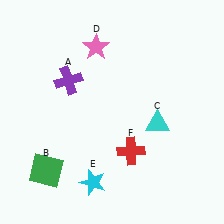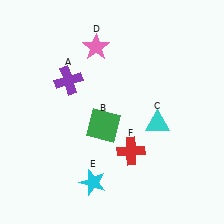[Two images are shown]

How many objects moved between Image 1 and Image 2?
1 object moved between the two images.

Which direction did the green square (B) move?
The green square (B) moved right.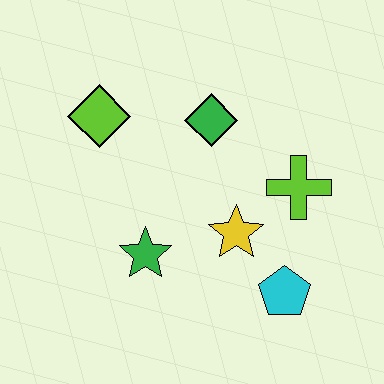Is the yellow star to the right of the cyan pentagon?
No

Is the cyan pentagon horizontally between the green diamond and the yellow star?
No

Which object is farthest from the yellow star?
The lime diamond is farthest from the yellow star.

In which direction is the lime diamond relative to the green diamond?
The lime diamond is to the left of the green diamond.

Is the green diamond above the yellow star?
Yes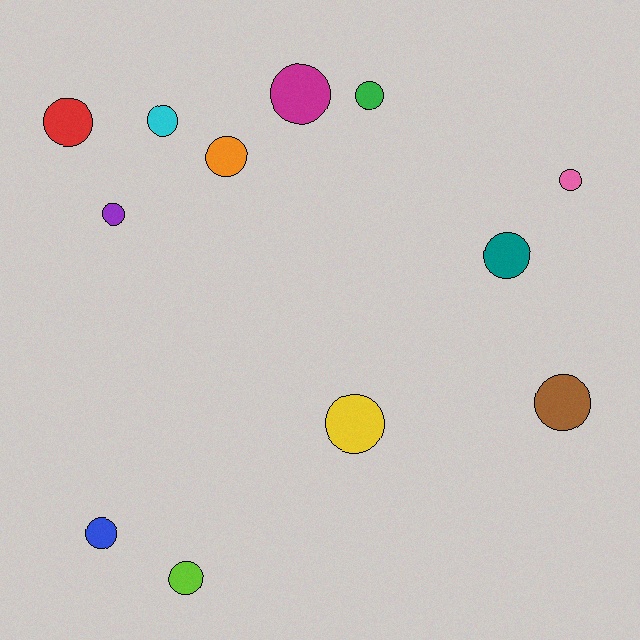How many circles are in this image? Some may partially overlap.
There are 12 circles.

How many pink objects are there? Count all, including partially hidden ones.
There is 1 pink object.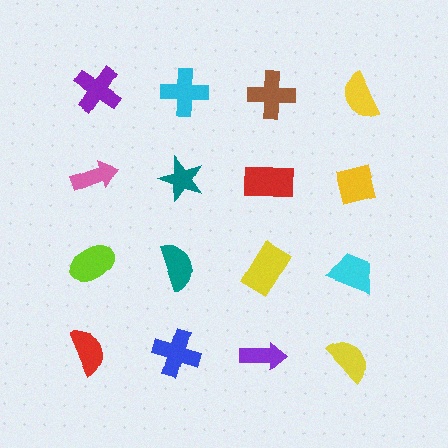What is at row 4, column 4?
A yellow semicircle.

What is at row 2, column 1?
A pink arrow.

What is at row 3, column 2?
A teal semicircle.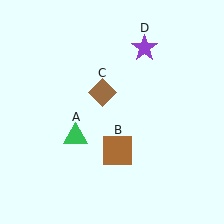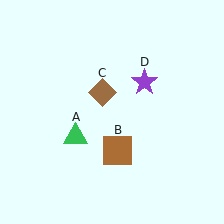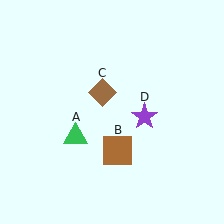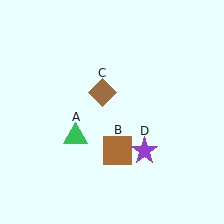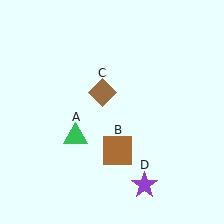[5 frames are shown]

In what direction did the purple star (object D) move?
The purple star (object D) moved down.